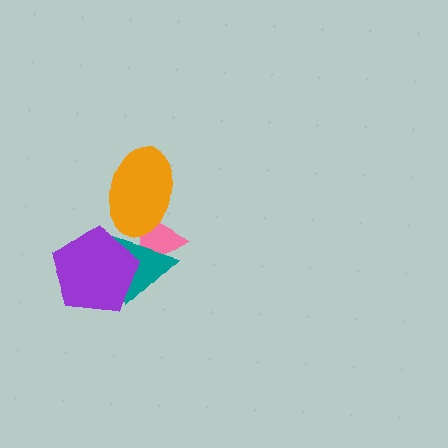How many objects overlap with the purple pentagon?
2 objects overlap with the purple pentagon.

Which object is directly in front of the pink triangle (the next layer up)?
The teal triangle is directly in front of the pink triangle.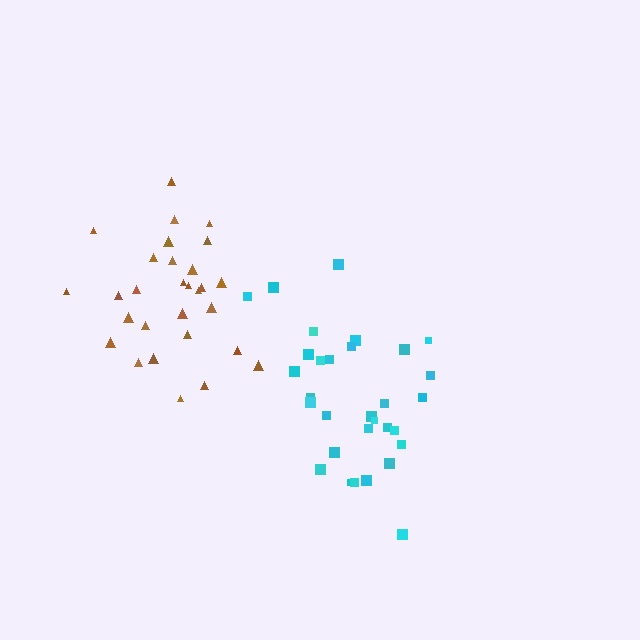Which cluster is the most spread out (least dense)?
Cyan.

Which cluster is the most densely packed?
Brown.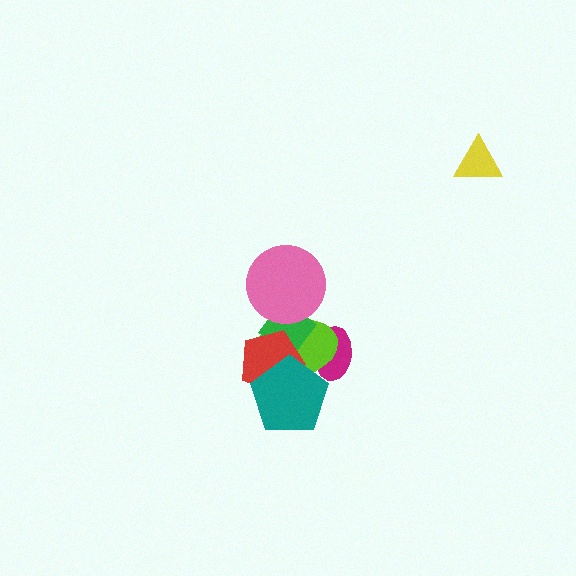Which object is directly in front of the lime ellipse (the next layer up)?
The green diamond is directly in front of the lime ellipse.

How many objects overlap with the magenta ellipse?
2 objects overlap with the magenta ellipse.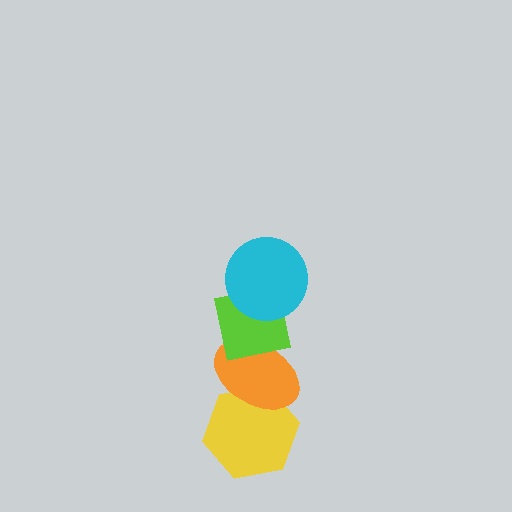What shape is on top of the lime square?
The cyan circle is on top of the lime square.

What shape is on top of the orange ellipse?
The lime square is on top of the orange ellipse.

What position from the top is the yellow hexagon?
The yellow hexagon is 4th from the top.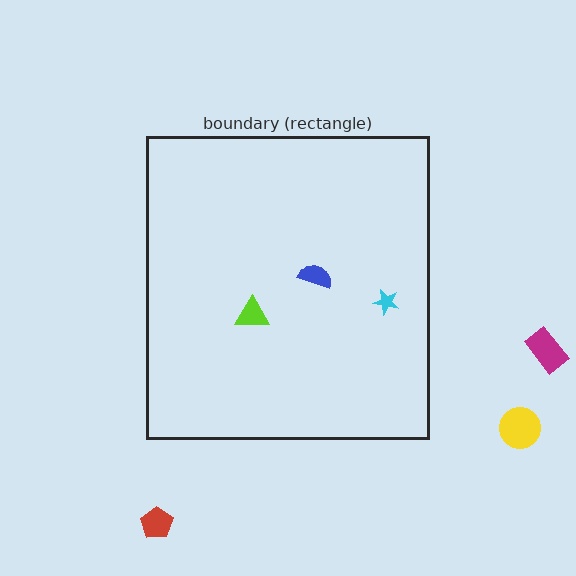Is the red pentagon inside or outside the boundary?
Outside.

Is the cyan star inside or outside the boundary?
Inside.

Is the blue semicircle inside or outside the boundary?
Inside.